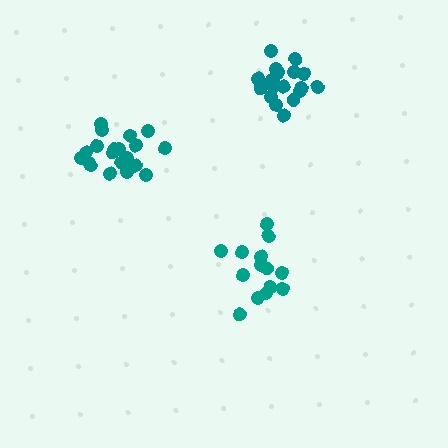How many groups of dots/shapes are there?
There are 3 groups.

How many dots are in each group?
Group 1: 20 dots, Group 2: 14 dots, Group 3: 20 dots (54 total).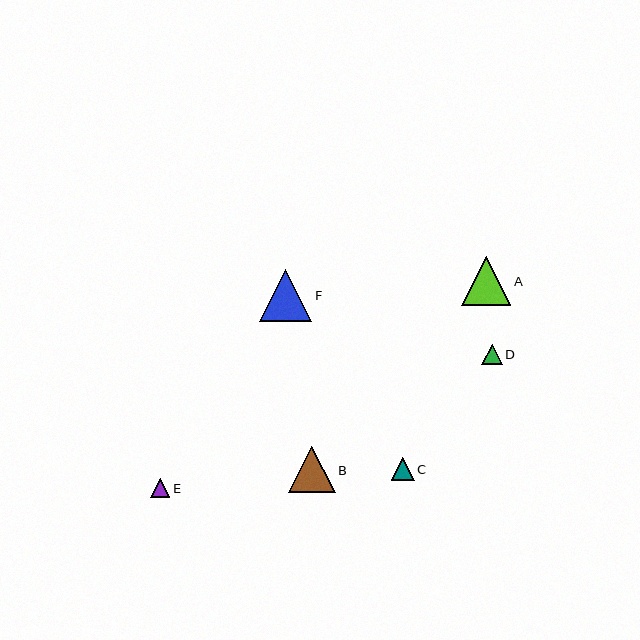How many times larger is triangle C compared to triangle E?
Triangle C is approximately 1.2 times the size of triangle E.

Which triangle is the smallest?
Triangle E is the smallest with a size of approximately 19 pixels.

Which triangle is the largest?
Triangle F is the largest with a size of approximately 52 pixels.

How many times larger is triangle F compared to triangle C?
Triangle F is approximately 2.3 times the size of triangle C.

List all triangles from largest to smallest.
From largest to smallest: F, A, B, C, D, E.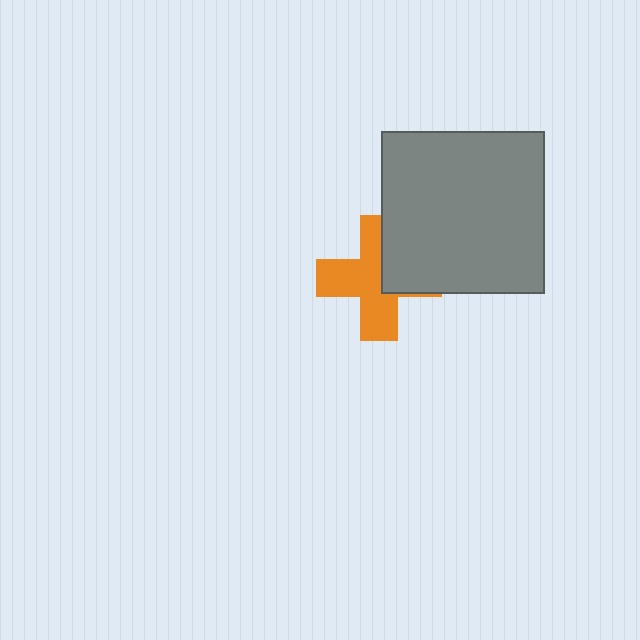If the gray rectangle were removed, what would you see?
You would see the complete orange cross.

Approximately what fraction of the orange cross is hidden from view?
Roughly 34% of the orange cross is hidden behind the gray rectangle.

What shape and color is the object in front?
The object in front is a gray rectangle.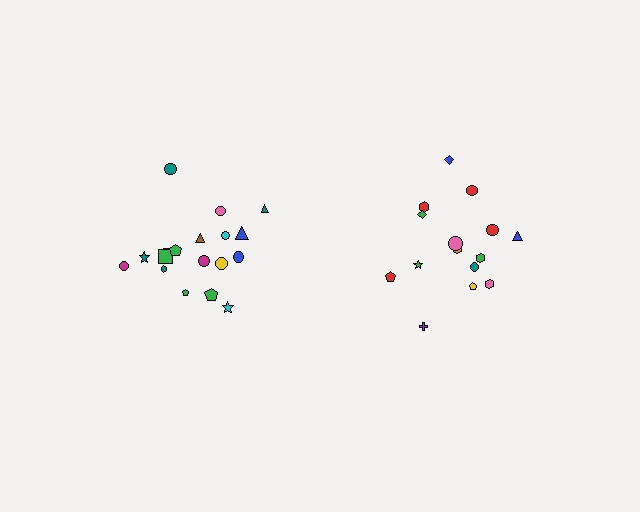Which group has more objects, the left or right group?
The left group.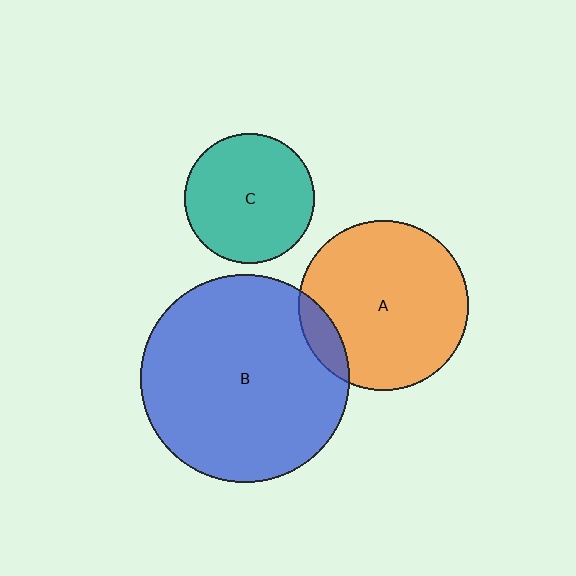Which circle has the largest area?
Circle B (blue).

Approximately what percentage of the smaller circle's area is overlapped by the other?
Approximately 10%.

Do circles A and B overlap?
Yes.